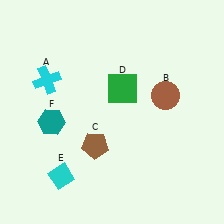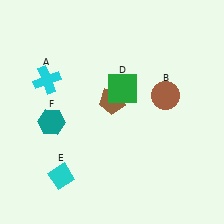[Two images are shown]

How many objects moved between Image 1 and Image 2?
1 object moved between the two images.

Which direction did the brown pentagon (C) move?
The brown pentagon (C) moved up.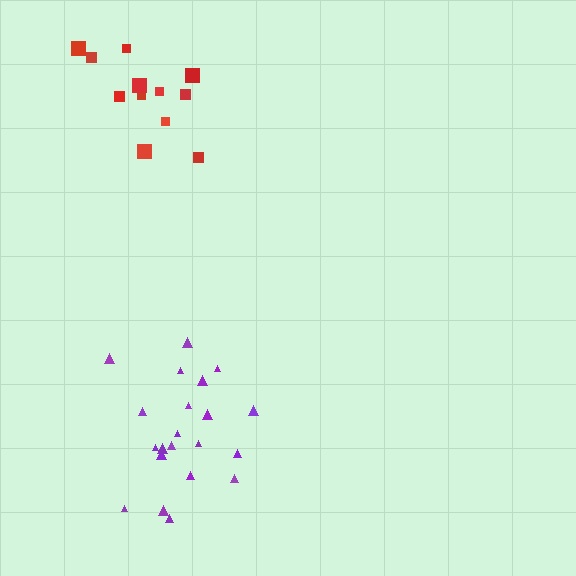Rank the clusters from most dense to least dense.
purple, red.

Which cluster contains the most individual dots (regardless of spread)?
Purple (21).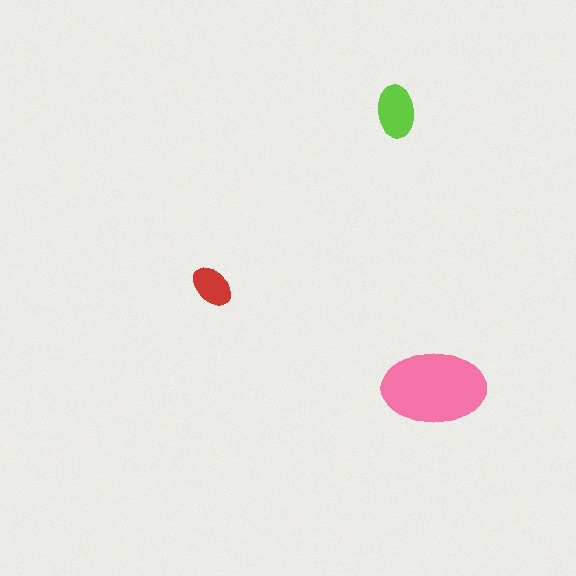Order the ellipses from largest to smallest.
the pink one, the lime one, the red one.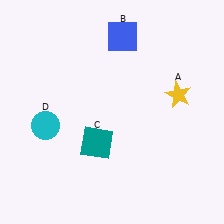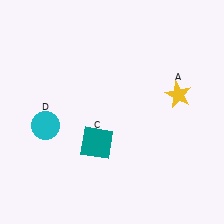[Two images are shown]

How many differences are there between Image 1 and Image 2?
There is 1 difference between the two images.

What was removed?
The blue square (B) was removed in Image 2.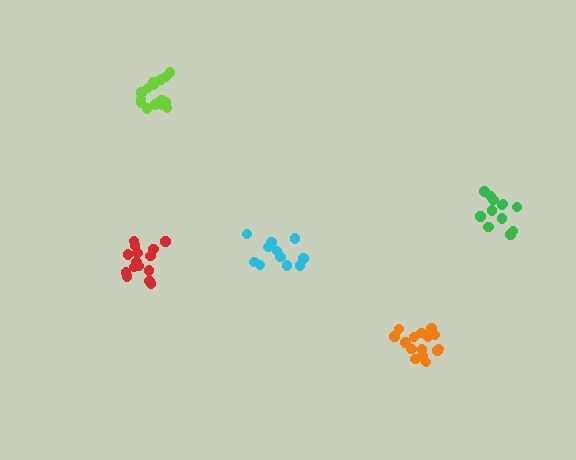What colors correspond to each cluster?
The clusters are colored: lime, green, cyan, red, orange.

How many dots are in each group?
Group 1: 16 dots, Group 2: 12 dots, Group 3: 11 dots, Group 4: 15 dots, Group 5: 15 dots (69 total).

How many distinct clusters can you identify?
There are 5 distinct clusters.